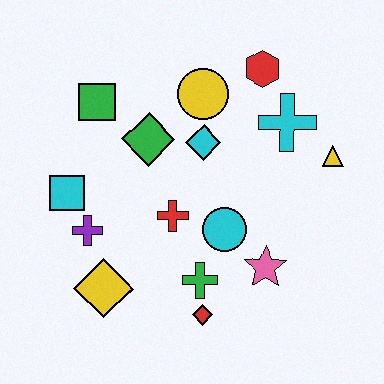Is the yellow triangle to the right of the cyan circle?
Yes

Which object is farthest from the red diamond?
The red hexagon is farthest from the red diamond.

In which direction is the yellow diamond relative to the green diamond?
The yellow diamond is below the green diamond.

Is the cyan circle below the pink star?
No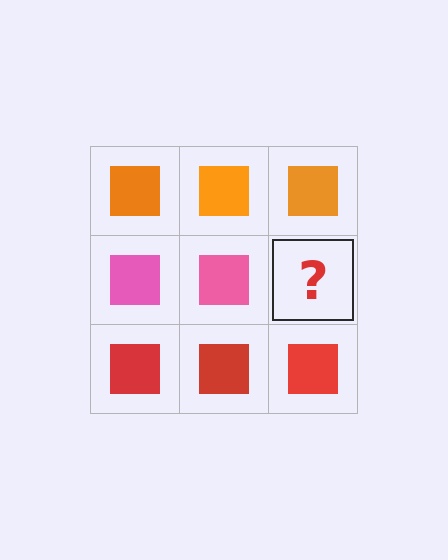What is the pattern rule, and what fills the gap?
The rule is that each row has a consistent color. The gap should be filled with a pink square.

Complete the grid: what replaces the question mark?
The question mark should be replaced with a pink square.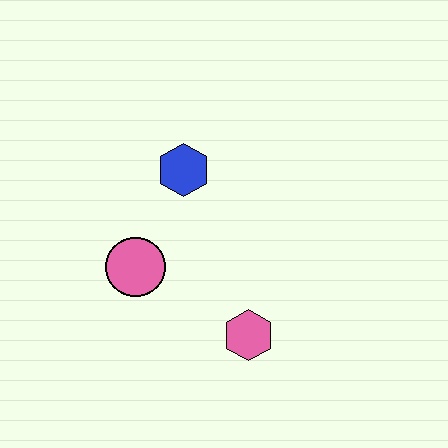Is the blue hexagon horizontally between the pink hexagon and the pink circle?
Yes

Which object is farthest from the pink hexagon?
The blue hexagon is farthest from the pink hexagon.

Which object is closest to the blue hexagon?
The pink circle is closest to the blue hexagon.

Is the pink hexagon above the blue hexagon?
No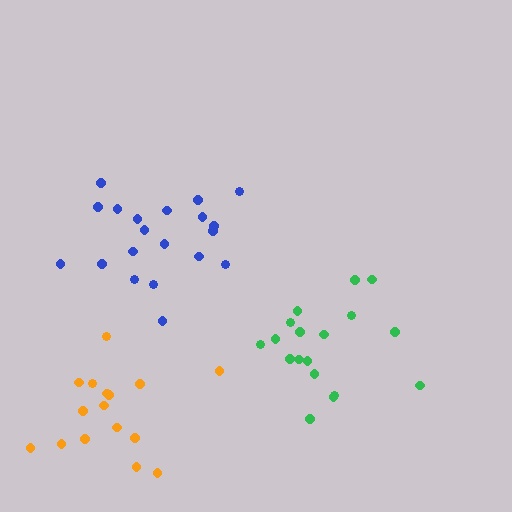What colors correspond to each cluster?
The clusters are colored: blue, green, orange.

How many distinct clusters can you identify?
There are 3 distinct clusters.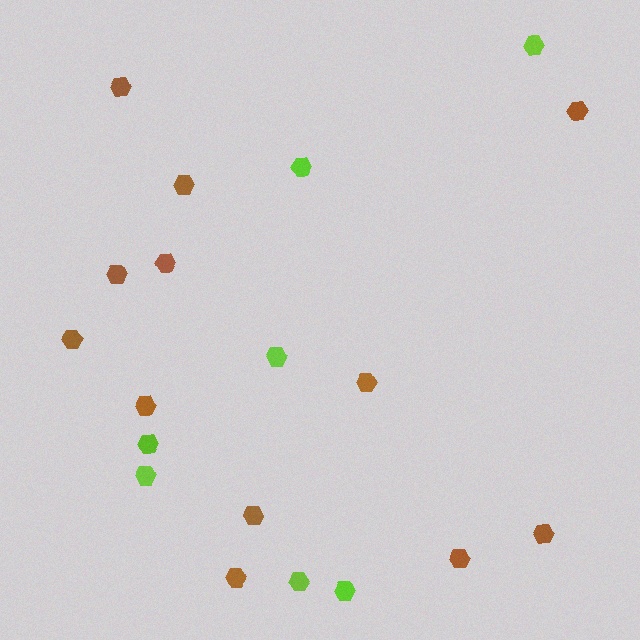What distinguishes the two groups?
There are 2 groups: one group of lime hexagons (7) and one group of brown hexagons (12).